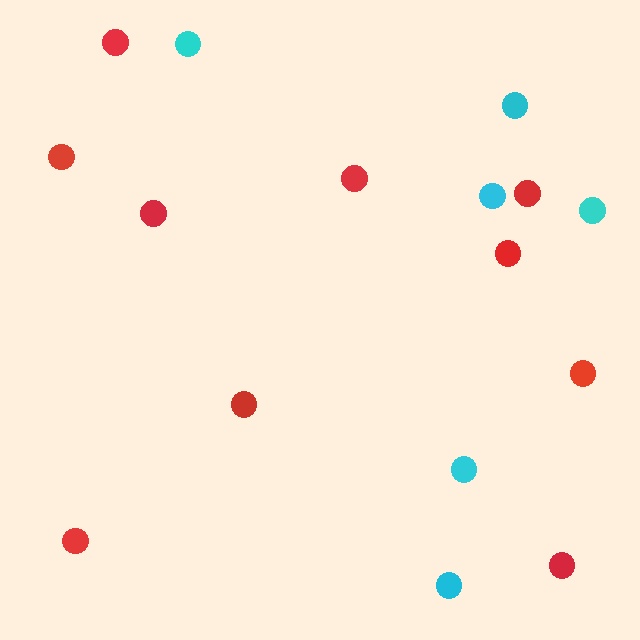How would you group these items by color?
There are 2 groups: one group of red circles (10) and one group of cyan circles (6).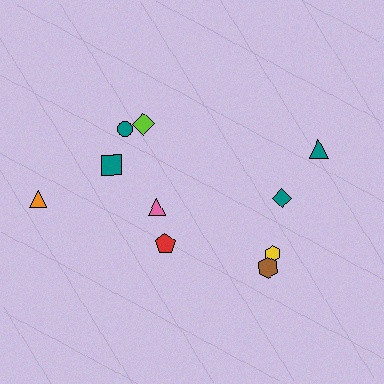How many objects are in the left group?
There are 6 objects.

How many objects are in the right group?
There are 4 objects.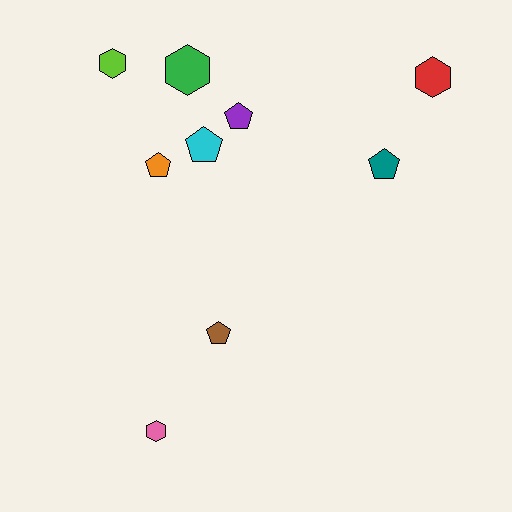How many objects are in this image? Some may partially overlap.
There are 9 objects.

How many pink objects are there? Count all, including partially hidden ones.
There is 1 pink object.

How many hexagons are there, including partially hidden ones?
There are 4 hexagons.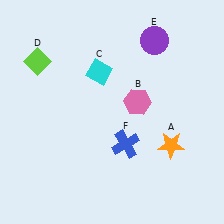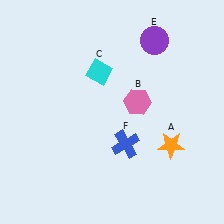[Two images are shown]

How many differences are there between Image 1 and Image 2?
There is 1 difference between the two images.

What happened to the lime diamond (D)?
The lime diamond (D) was removed in Image 2. It was in the top-left area of Image 1.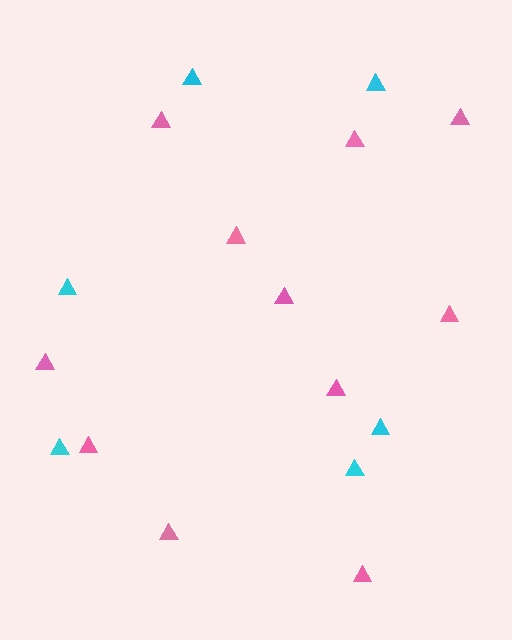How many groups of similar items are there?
There are 2 groups: one group of cyan triangles (6) and one group of pink triangles (11).